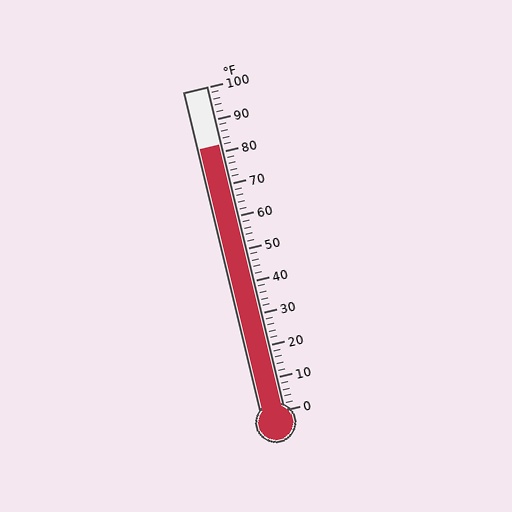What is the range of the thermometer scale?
The thermometer scale ranges from 0°F to 100°F.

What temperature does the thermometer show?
The thermometer shows approximately 82°F.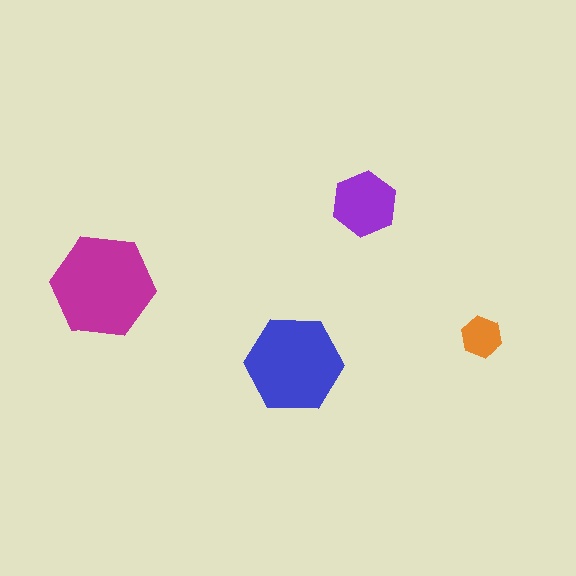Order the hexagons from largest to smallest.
the magenta one, the blue one, the purple one, the orange one.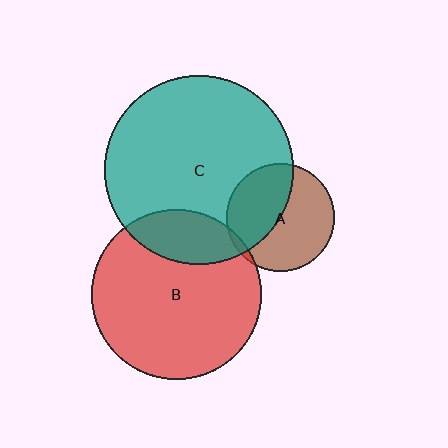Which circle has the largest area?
Circle C (teal).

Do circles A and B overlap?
Yes.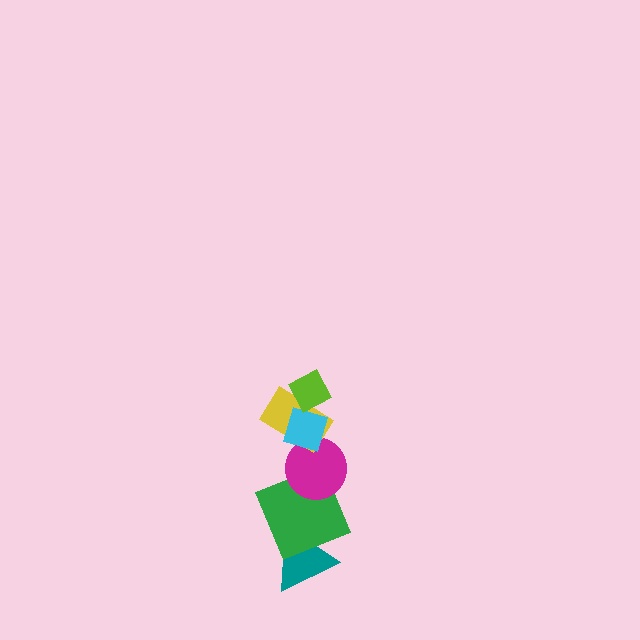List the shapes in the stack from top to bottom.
From top to bottom: the lime diamond, the cyan diamond, the yellow rectangle, the magenta circle, the green square, the teal triangle.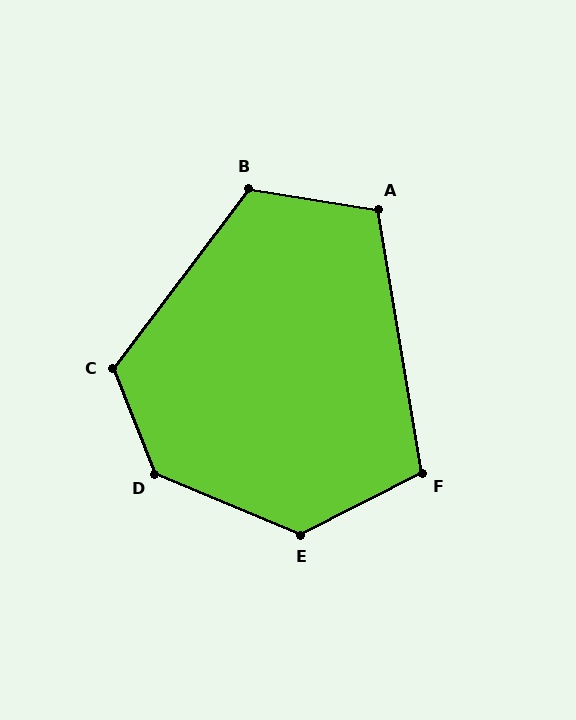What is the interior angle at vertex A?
Approximately 108 degrees (obtuse).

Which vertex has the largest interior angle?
D, at approximately 134 degrees.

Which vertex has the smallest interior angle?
F, at approximately 108 degrees.